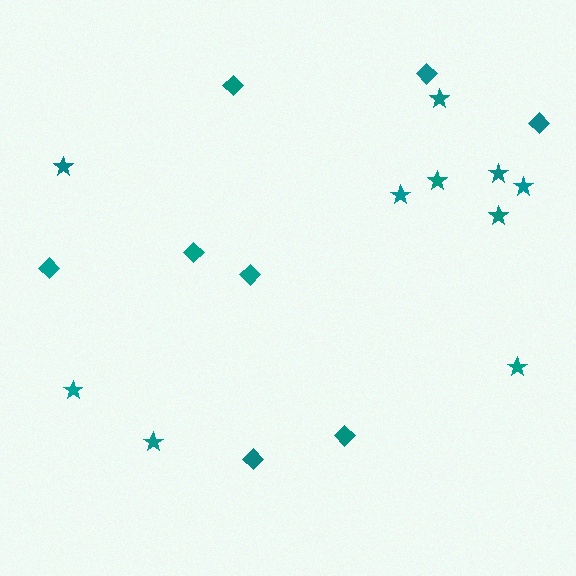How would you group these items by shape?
There are 2 groups: one group of stars (10) and one group of diamonds (8).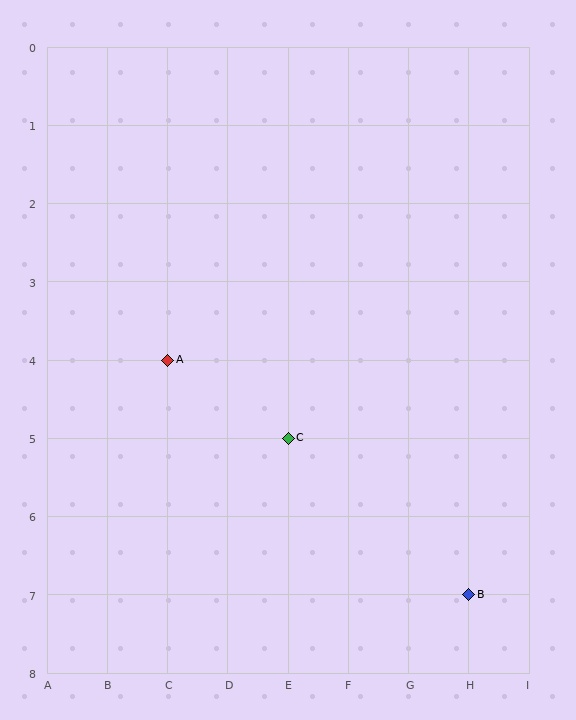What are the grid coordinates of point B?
Point B is at grid coordinates (H, 7).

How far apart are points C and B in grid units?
Points C and B are 3 columns and 2 rows apart (about 3.6 grid units diagonally).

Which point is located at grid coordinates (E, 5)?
Point C is at (E, 5).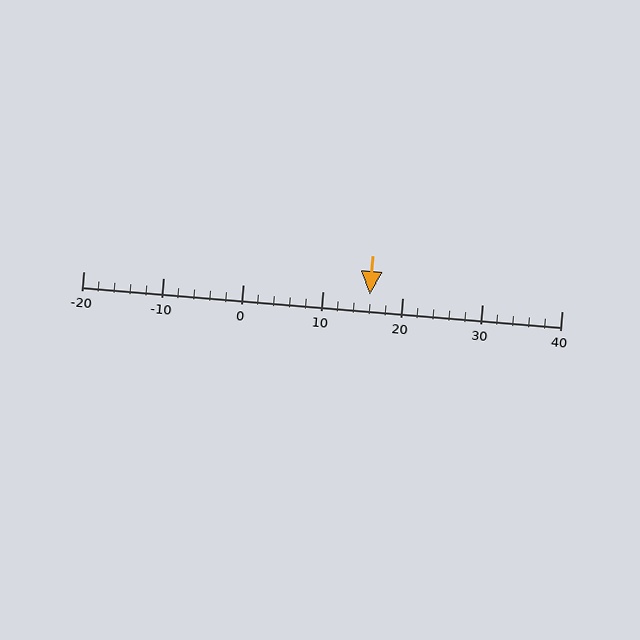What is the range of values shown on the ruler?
The ruler shows values from -20 to 40.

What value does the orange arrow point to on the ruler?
The orange arrow points to approximately 16.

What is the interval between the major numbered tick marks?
The major tick marks are spaced 10 units apart.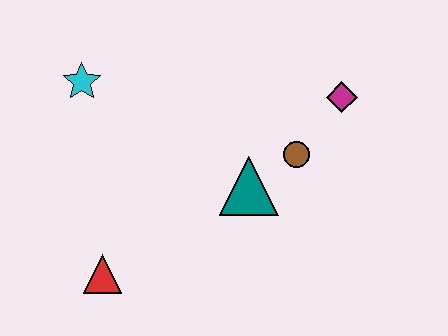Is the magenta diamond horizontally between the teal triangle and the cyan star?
No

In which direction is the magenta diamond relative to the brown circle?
The magenta diamond is above the brown circle.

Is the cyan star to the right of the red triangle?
No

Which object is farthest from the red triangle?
The magenta diamond is farthest from the red triangle.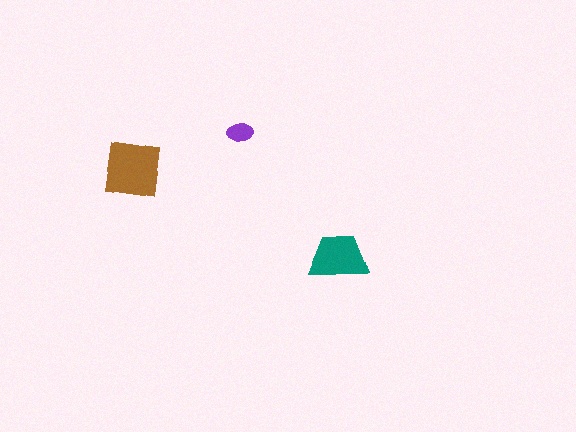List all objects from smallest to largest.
The purple ellipse, the teal trapezoid, the brown square.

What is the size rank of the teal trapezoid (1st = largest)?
2nd.